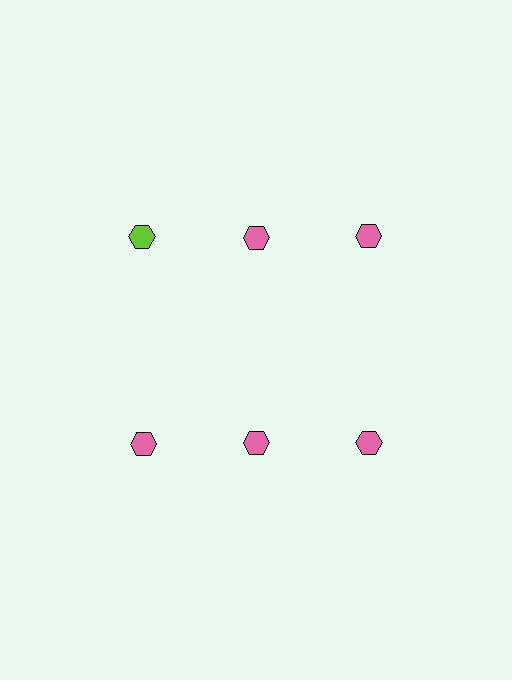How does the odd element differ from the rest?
It has a different color: lime instead of pink.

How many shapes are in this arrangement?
There are 6 shapes arranged in a grid pattern.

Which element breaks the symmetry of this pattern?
The lime hexagon in the top row, leftmost column breaks the symmetry. All other shapes are pink hexagons.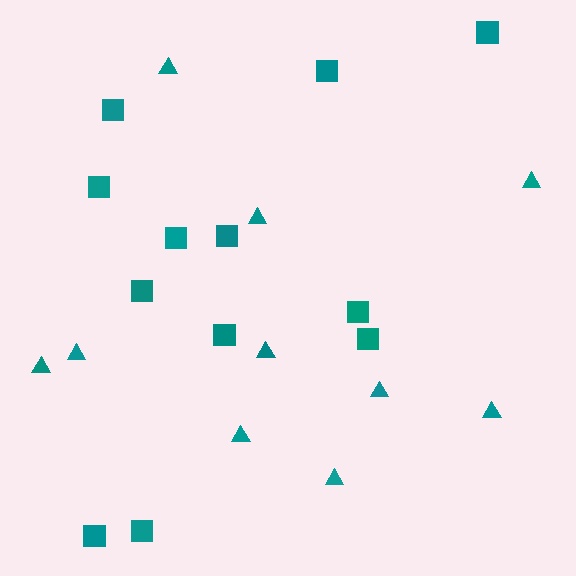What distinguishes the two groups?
There are 2 groups: one group of squares (12) and one group of triangles (10).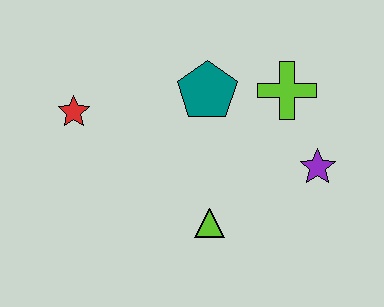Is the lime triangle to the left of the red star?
No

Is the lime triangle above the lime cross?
No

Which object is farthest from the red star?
The purple star is farthest from the red star.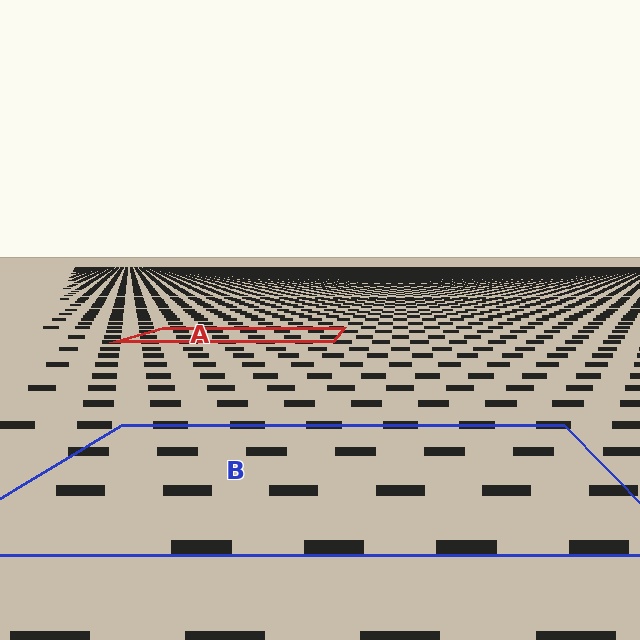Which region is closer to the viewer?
Region B is closer. The texture elements there are larger and more spread out.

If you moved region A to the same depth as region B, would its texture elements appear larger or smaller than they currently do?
They would appear larger. At a closer depth, the same texture elements are projected at a bigger on-screen size.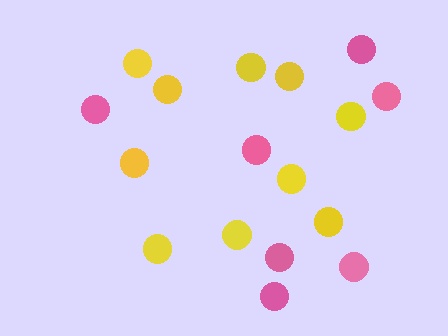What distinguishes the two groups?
There are 2 groups: one group of yellow circles (10) and one group of pink circles (7).